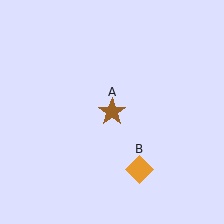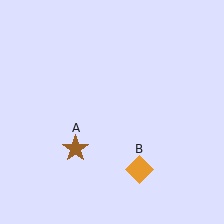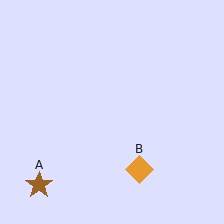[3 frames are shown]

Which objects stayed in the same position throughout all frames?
Orange diamond (object B) remained stationary.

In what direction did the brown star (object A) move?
The brown star (object A) moved down and to the left.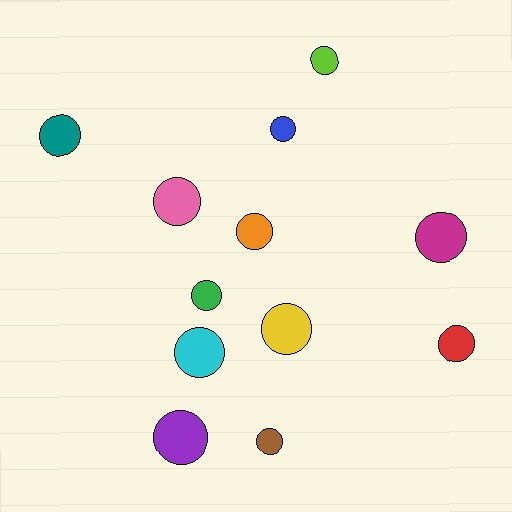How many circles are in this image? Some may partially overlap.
There are 12 circles.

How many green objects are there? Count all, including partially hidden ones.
There is 1 green object.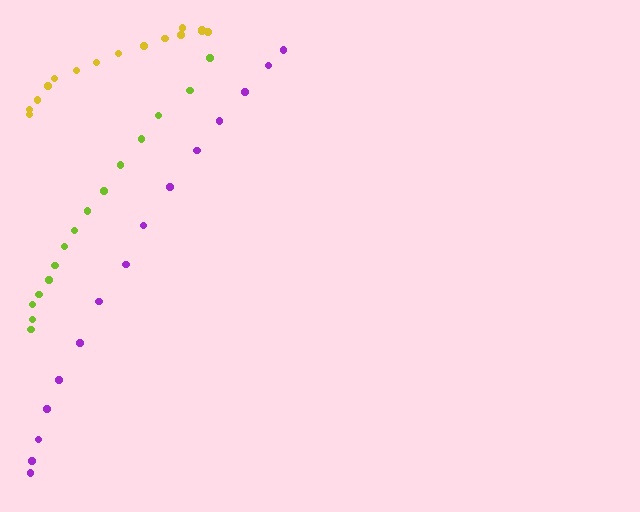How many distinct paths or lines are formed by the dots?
There are 3 distinct paths.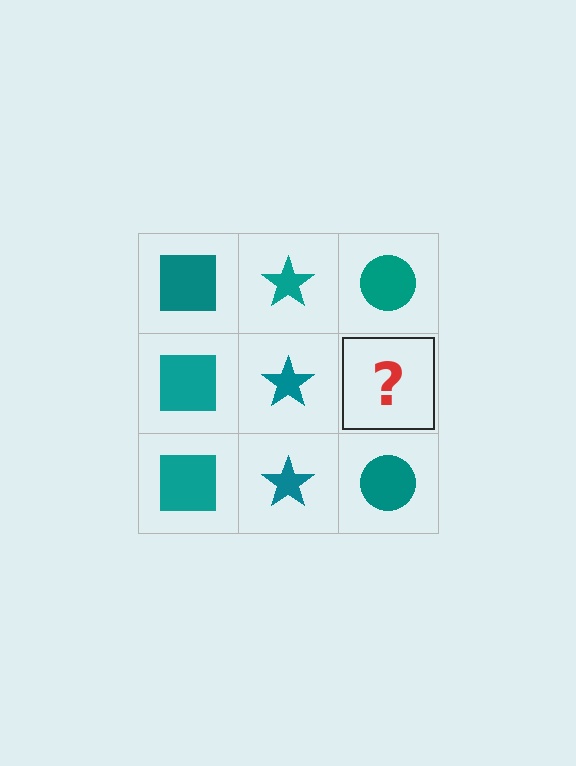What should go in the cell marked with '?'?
The missing cell should contain a teal circle.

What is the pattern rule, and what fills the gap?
The rule is that each column has a consistent shape. The gap should be filled with a teal circle.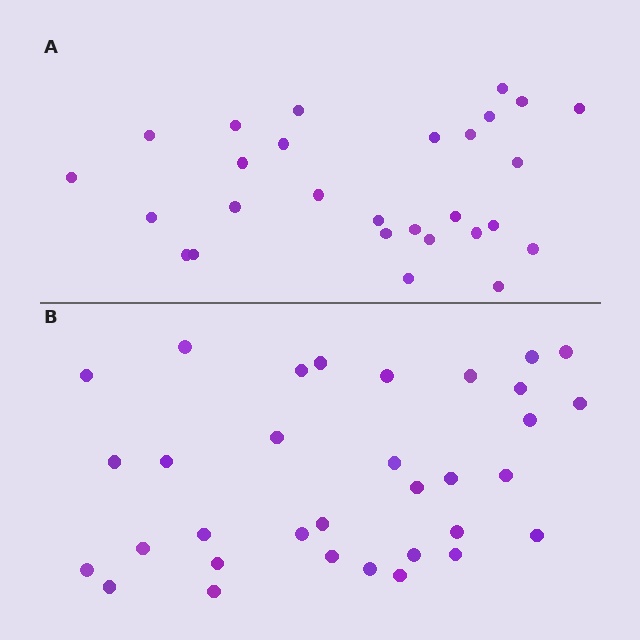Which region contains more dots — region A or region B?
Region B (the bottom region) has more dots.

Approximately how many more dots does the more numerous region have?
Region B has about 5 more dots than region A.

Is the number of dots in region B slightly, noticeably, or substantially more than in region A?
Region B has only slightly more — the two regions are fairly close. The ratio is roughly 1.2 to 1.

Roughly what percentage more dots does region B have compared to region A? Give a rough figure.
About 20% more.